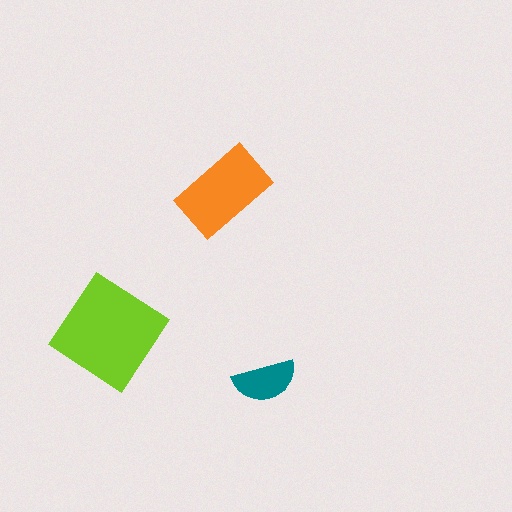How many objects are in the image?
There are 3 objects in the image.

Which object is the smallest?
The teal semicircle.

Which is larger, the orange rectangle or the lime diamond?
The lime diamond.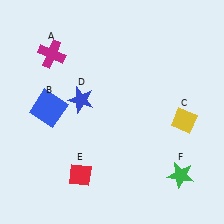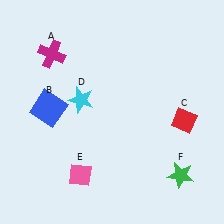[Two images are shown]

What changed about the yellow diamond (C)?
In Image 1, C is yellow. In Image 2, it changed to red.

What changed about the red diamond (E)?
In Image 1, E is red. In Image 2, it changed to pink.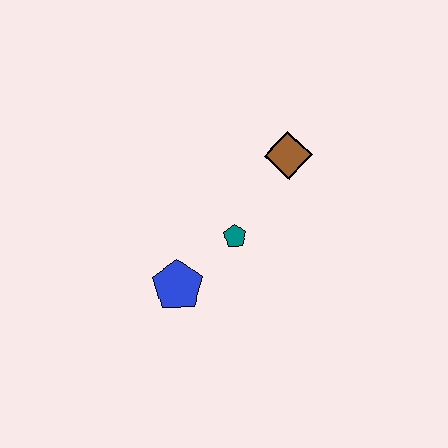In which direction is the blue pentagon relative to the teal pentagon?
The blue pentagon is to the left of the teal pentagon.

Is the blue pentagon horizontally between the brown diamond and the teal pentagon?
No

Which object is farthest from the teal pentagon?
The brown diamond is farthest from the teal pentagon.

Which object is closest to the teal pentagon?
The blue pentagon is closest to the teal pentagon.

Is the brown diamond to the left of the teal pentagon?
No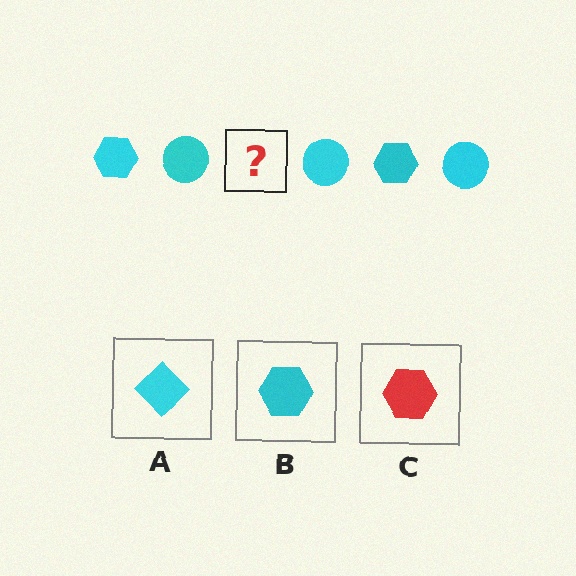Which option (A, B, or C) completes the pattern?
B.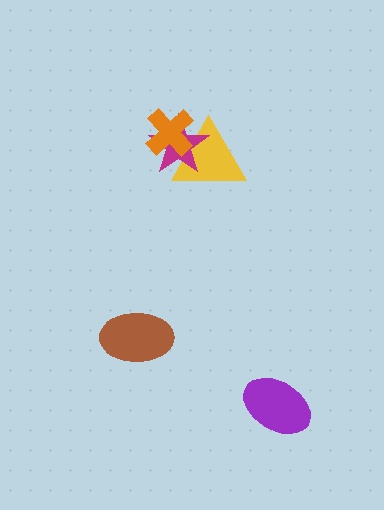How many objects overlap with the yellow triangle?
2 objects overlap with the yellow triangle.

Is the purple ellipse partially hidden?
No, no other shape covers it.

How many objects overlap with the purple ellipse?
0 objects overlap with the purple ellipse.